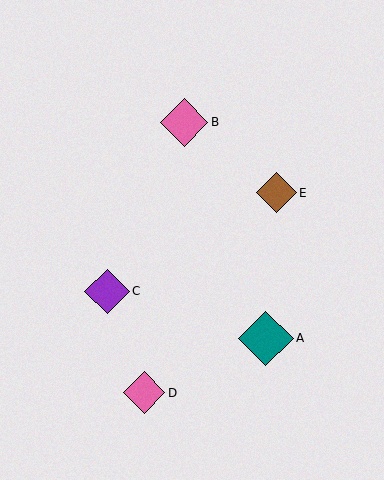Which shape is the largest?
The teal diamond (labeled A) is the largest.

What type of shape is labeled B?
Shape B is a pink diamond.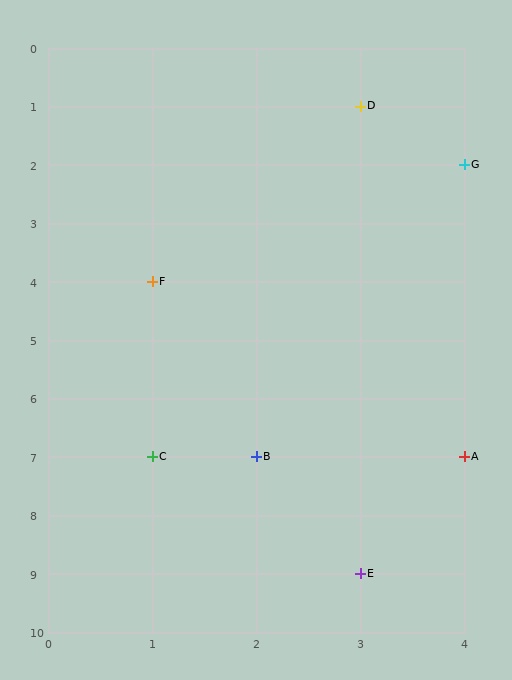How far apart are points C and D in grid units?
Points C and D are 2 columns and 6 rows apart (about 6.3 grid units diagonally).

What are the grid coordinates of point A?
Point A is at grid coordinates (4, 7).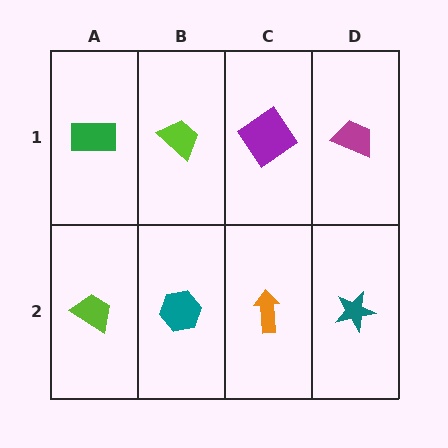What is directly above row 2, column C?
A purple diamond.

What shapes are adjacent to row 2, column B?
A lime trapezoid (row 1, column B), a lime trapezoid (row 2, column A), an orange arrow (row 2, column C).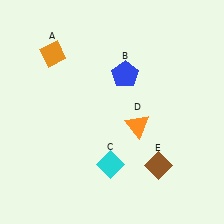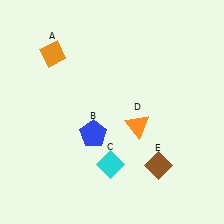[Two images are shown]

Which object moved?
The blue pentagon (B) moved down.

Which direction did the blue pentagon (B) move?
The blue pentagon (B) moved down.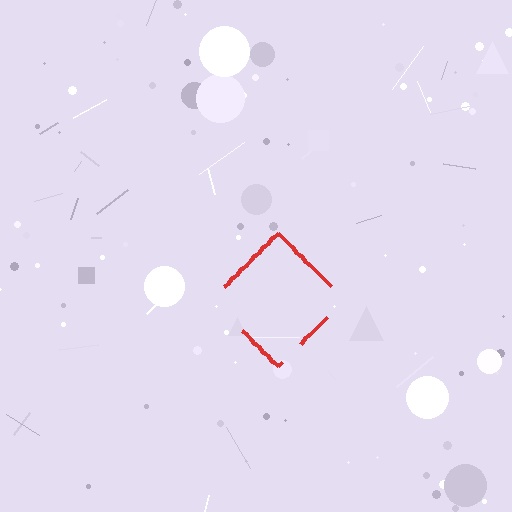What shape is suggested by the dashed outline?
The dashed outline suggests a diamond.